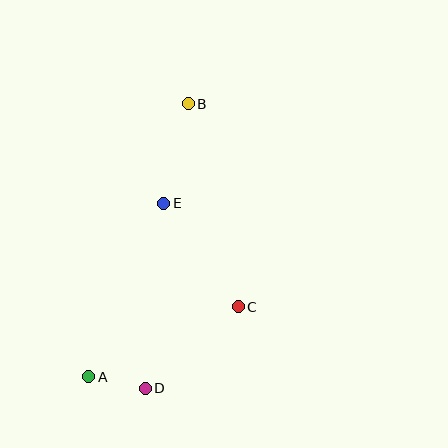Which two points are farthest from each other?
Points A and B are farthest from each other.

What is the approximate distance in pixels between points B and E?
The distance between B and E is approximately 102 pixels.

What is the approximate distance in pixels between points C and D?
The distance between C and D is approximately 124 pixels.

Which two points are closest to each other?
Points A and D are closest to each other.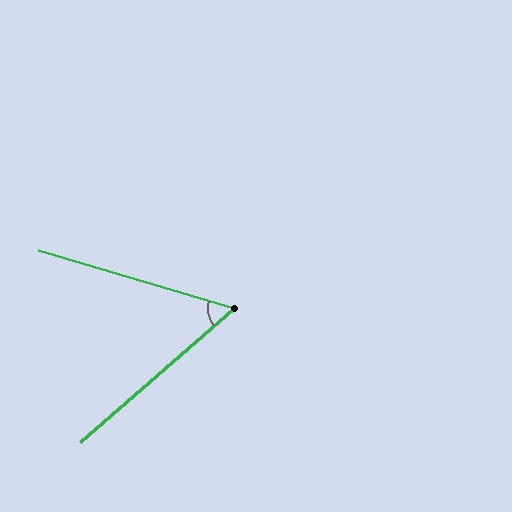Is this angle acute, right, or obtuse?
It is acute.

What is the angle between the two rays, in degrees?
Approximately 57 degrees.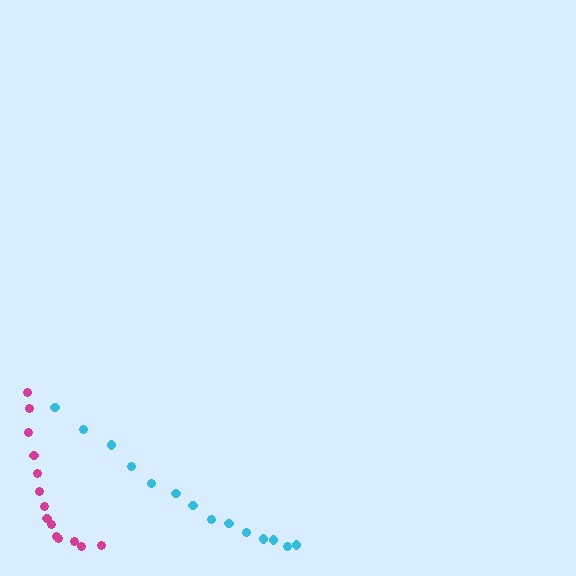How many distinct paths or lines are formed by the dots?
There are 2 distinct paths.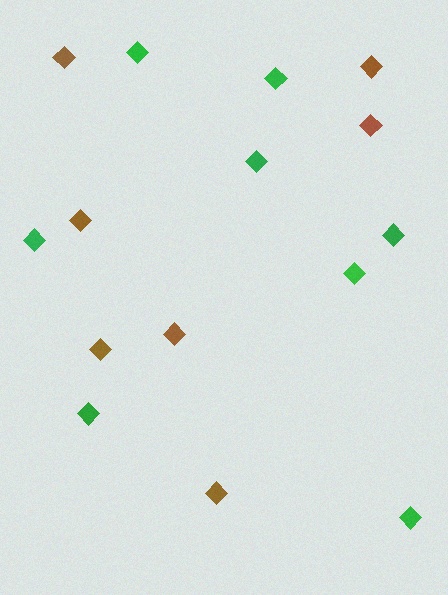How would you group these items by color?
There are 2 groups: one group of green diamonds (8) and one group of brown diamonds (7).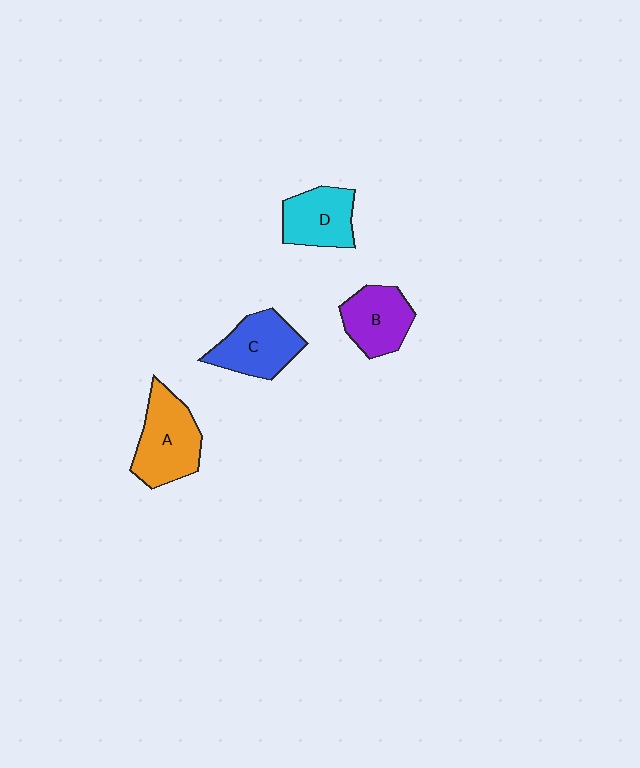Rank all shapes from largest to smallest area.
From largest to smallest: A (orange), C (blue), D (cyan), B (purple).